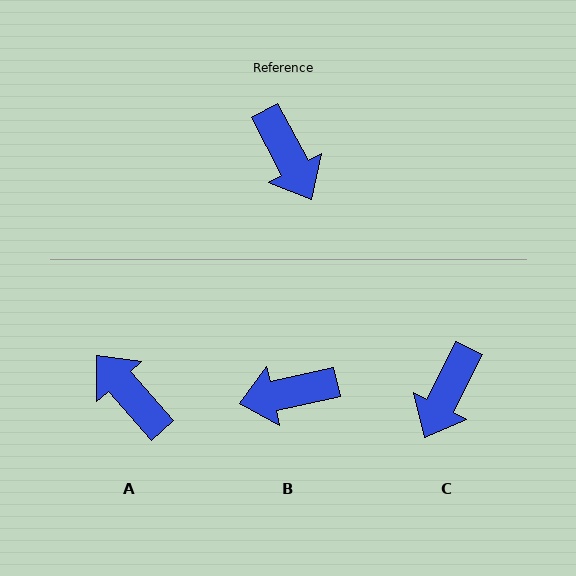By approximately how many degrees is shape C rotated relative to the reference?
Approximately 54 degrees clockwise.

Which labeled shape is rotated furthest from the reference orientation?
A, about 166 degrees away.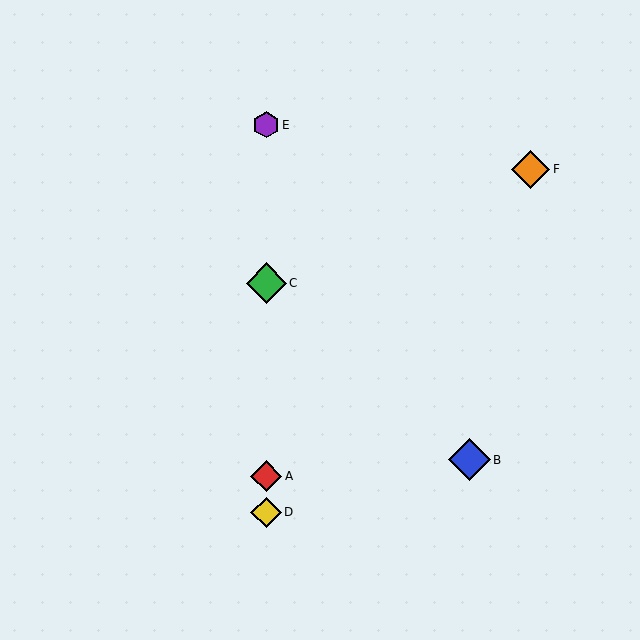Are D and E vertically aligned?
Yes, both are at x≈266.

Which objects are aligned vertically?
Objects A, C, D, E are aligned vertically.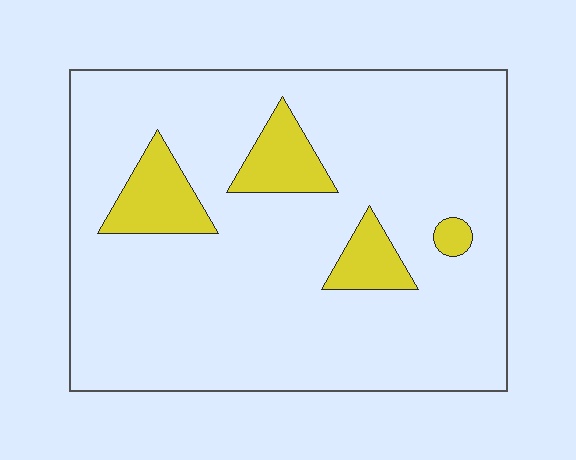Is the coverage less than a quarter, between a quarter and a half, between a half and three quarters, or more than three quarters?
Less than a quarter.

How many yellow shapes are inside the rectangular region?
4.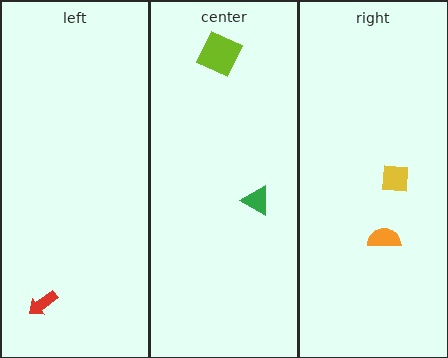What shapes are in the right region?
The yellow square, the orange semicircle.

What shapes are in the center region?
The lime square, the green triangle.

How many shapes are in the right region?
2.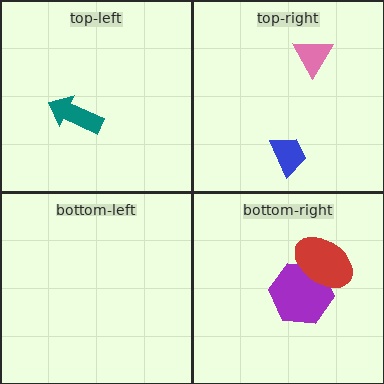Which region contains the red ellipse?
The bottom-right region.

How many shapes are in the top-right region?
2.